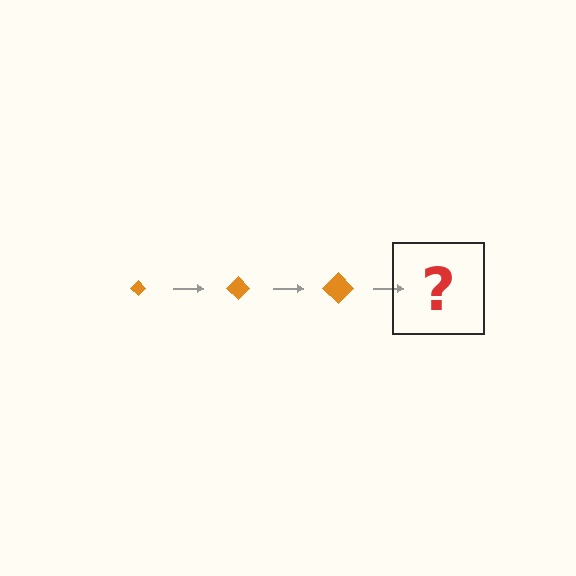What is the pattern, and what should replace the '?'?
The pattern is that the diamond gets progressively larger each step. The '?' should be an orange diamond, larger than the previous one.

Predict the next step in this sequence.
The next step is an orange diamond, larger than the previous one.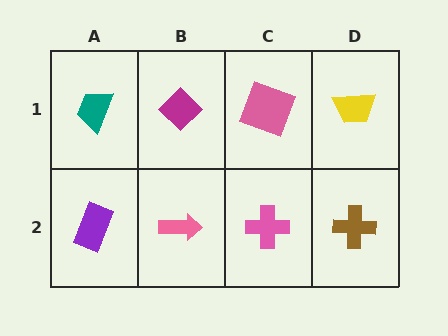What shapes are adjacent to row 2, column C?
A pink square (row 1, column C), a pink arrow (row 2, column B), a brown cross (row 2, column D).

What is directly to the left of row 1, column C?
A magenta diamond.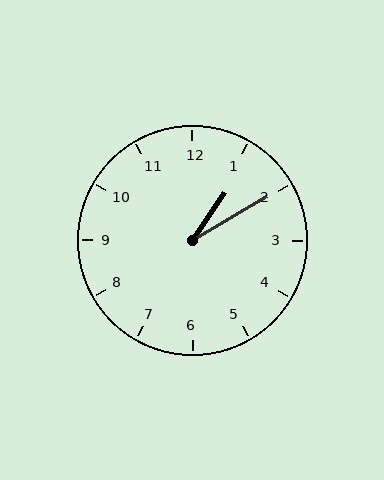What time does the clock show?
1:10.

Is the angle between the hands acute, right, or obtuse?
It is acute.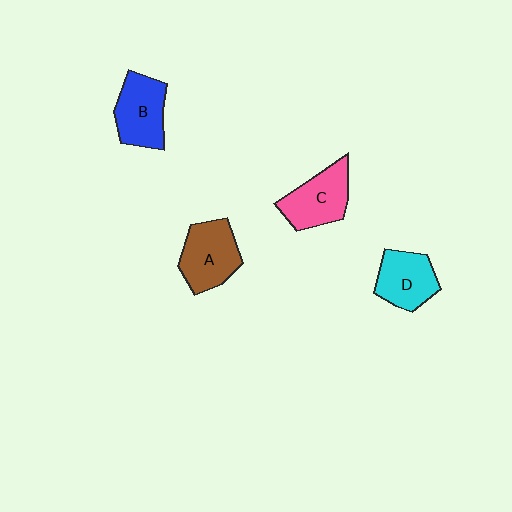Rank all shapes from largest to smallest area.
From largest to smallest: A (brown), C (pink), B (blue), D (cyan).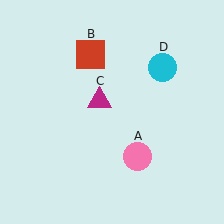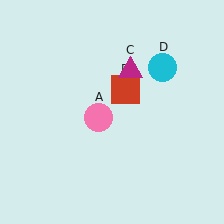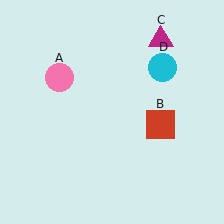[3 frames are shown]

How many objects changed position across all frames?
3 objects changed position: pink circle (object A), red square (object B), magenta triangle (object C).